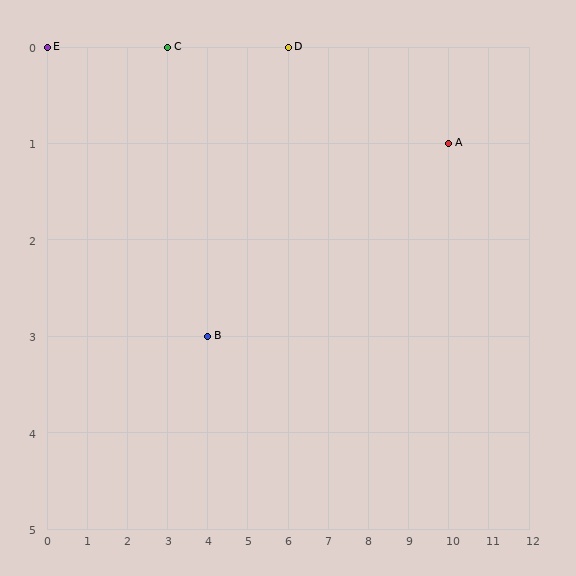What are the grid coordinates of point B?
Point B is at grid coordinates (4, 3).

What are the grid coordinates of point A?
Point A is at grid coordinates (10, 1).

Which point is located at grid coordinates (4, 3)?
Point B is at (4, 3).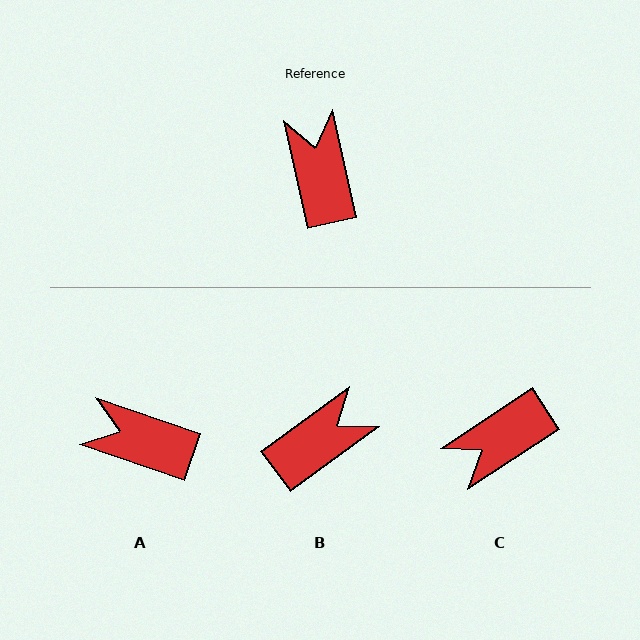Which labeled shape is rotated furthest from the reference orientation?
C, about 110 degrees away.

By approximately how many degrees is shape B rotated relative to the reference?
Approximately 66 degrees clockwise.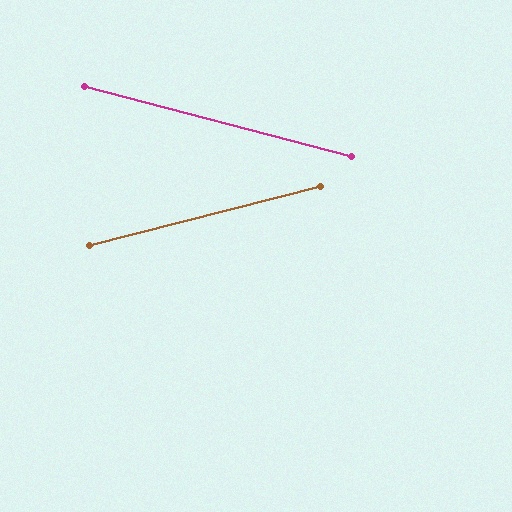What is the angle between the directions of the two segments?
Approximately 29 degrees.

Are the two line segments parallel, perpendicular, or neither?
Neither parallel nor perpendicular — they differ by about 29°.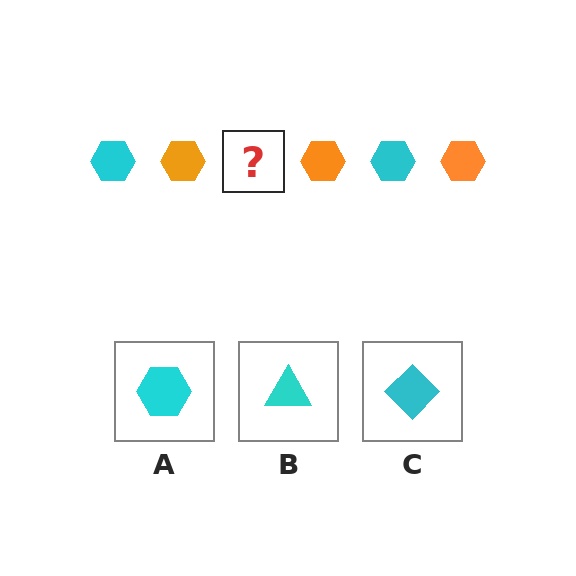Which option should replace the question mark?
Option A.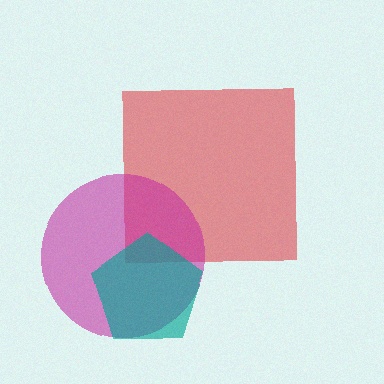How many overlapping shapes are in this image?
There are 3 overlapping shapes in the image.